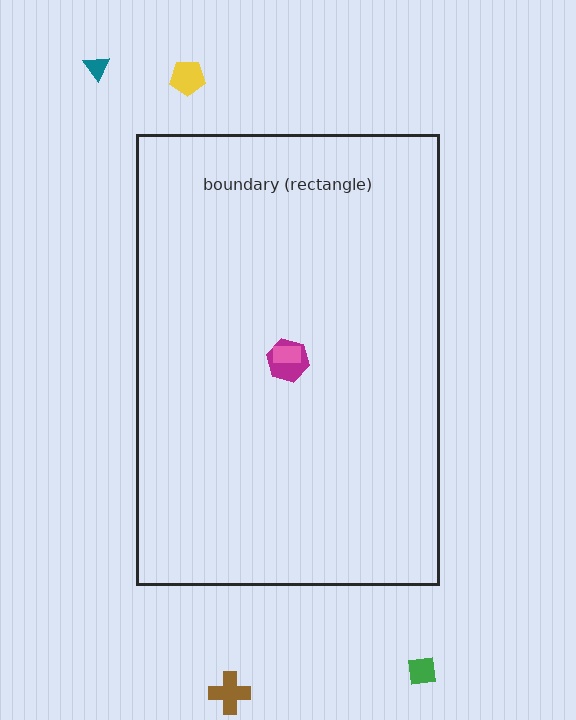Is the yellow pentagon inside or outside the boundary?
Outside.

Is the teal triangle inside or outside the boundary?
Outside.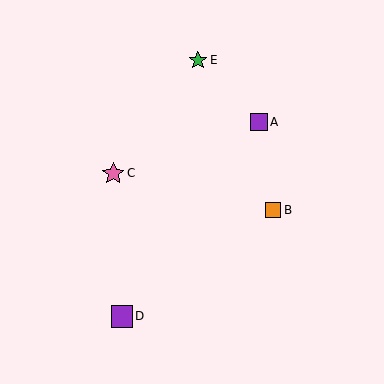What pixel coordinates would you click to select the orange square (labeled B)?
Click at (273, 210) to select the orange square B.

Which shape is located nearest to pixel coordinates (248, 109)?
The purple square (labeled A) at (259, 122) is nearest to that location.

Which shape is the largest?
The pink star (labeled C) is the largest.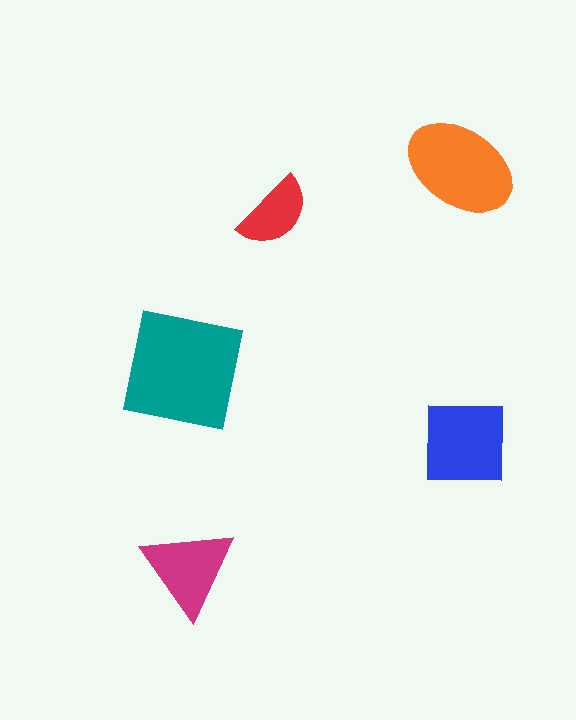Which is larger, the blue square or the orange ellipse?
The orange ellipse.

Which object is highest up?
The orange ellipse is topmost.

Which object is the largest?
The teal square.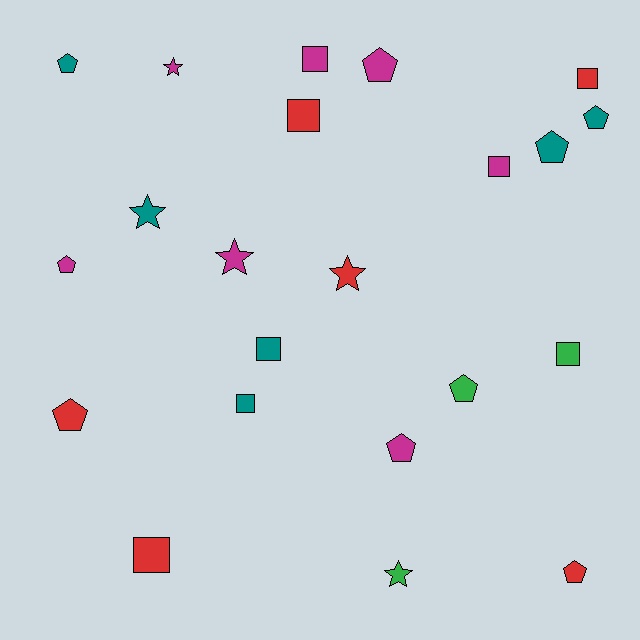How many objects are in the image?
There are 22 objects.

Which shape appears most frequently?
Pentagon, with 9 objects.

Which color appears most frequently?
Magenta, with 7 objects.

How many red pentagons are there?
There are 2 red pentagons.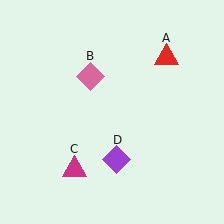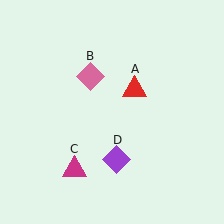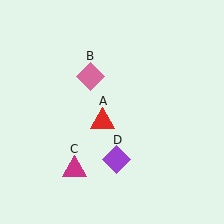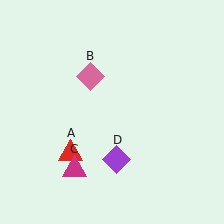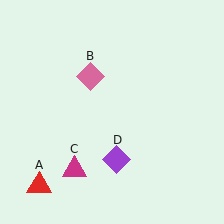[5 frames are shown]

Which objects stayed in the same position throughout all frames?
Pink diamond (object B) and magenta triangle (object C) and purple diamond (object D) remained stationary.